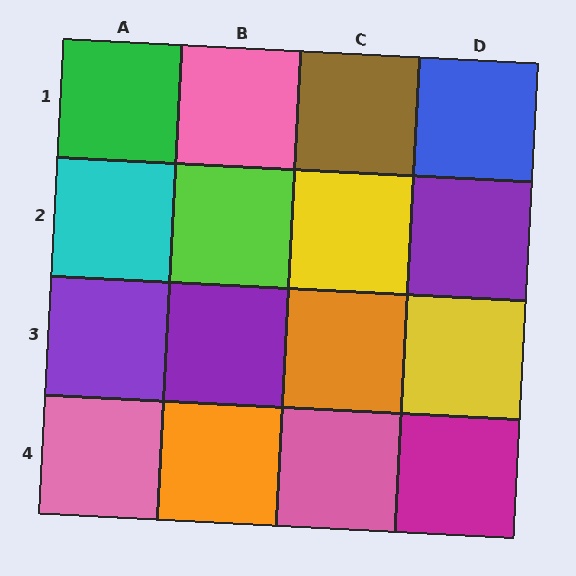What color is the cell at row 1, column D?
Blue.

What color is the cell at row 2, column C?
Yellow.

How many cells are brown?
1 cell is brown.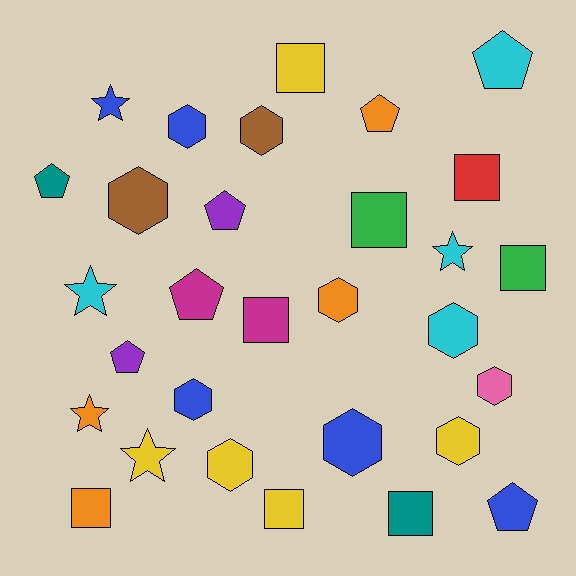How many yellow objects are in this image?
There are 5 yellow objects.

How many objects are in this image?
There are 30 objects.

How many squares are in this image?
There are 8 squares.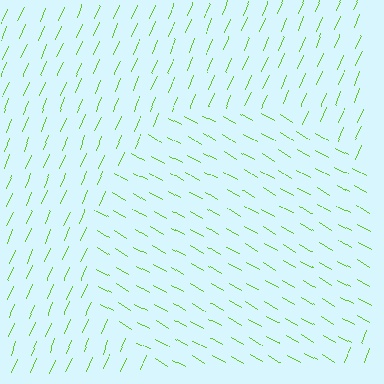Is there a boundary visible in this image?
Yes, there is a texture boundary formed by a change in line orientation.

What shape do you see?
I see a circle.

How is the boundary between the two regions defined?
The boundary is defined purely by a change in line orientation (approximately 83 degrees difference). All lines are the same color and thickness.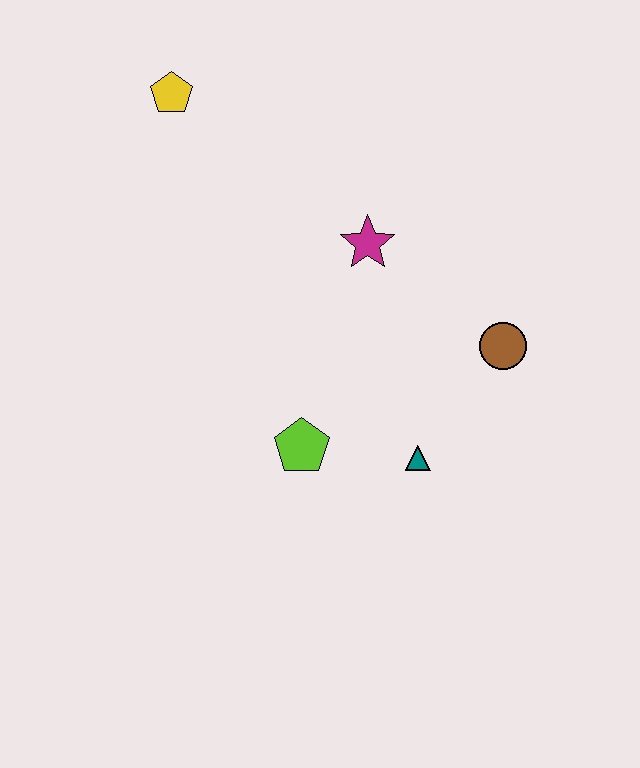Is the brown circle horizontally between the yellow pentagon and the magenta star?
No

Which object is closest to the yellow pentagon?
The magenta star is closest to the yellow pentagon.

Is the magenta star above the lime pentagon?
Yes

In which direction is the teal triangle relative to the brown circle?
The teal triangle is below the brown circle.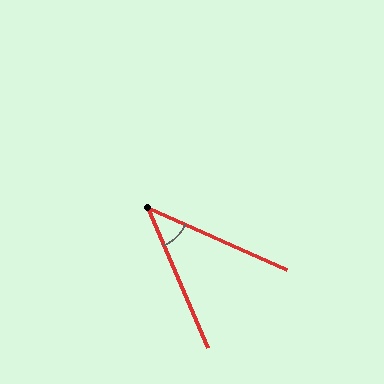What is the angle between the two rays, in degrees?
Approximately 43 degrees.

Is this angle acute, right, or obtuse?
It is acute.